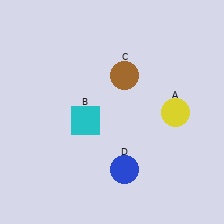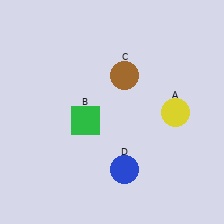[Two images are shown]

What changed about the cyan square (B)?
In Image 1, B is cyan. In Image 2, it changed to green.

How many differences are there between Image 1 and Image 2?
There is 1 difference between the two images.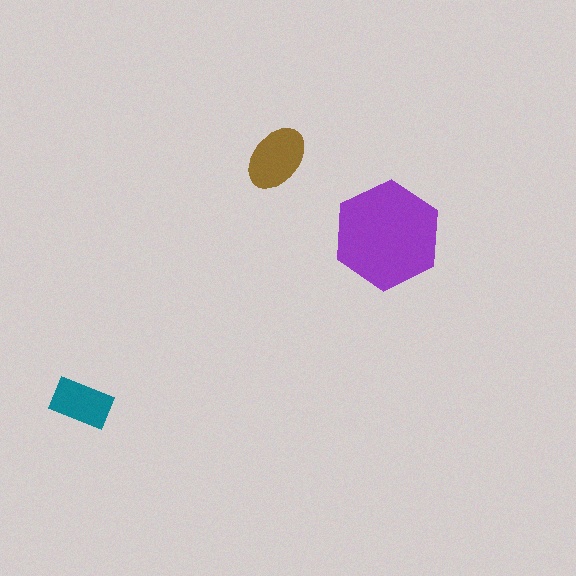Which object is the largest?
The purple hexagon.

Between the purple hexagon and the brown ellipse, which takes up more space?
The purple hexagon.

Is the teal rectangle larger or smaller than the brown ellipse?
Smaller.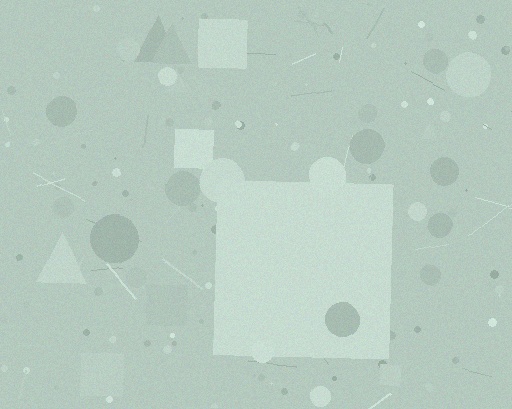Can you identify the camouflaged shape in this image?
The camouflaged shape is a square.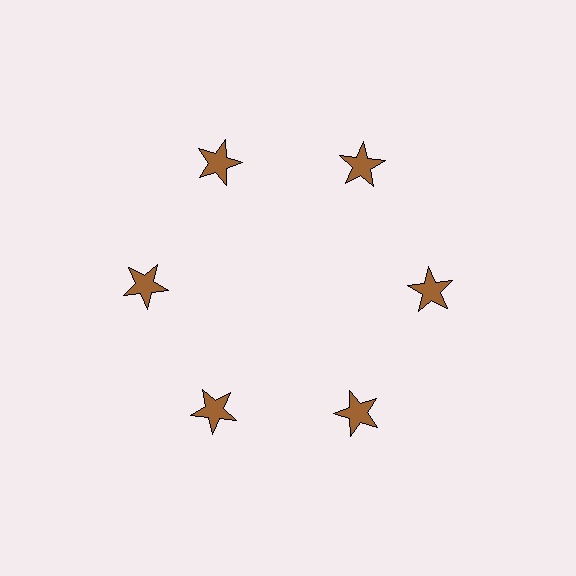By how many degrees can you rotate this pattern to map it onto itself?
The pattern maps onto itself every 60 degrees of rotation.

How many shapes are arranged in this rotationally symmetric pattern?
There are 6 shapes, arranged in 6 groups of 1.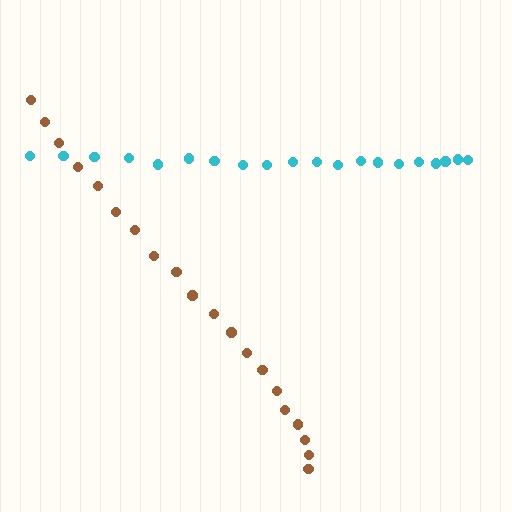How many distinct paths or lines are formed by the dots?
There are 2 distinct paths.